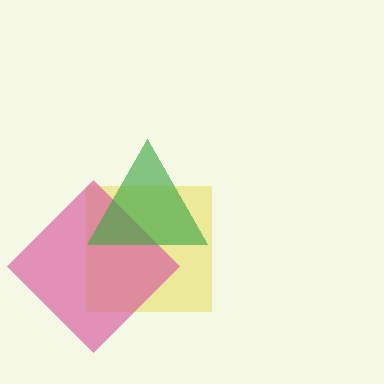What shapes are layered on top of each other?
The layered shapes are: a yellow square, a pink diamond, a green triangle.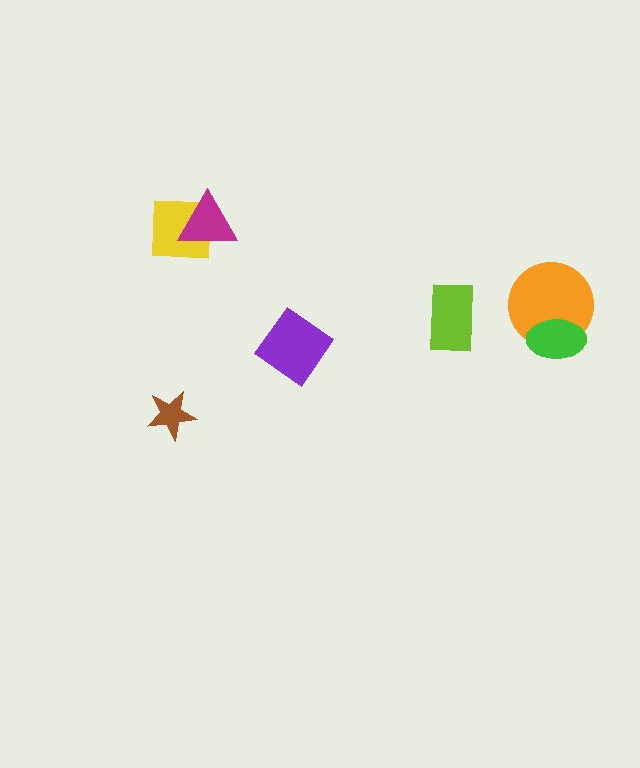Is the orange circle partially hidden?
Yes, it is partially covered by another shape.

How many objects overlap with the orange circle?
1 object overlaps with the orange circle.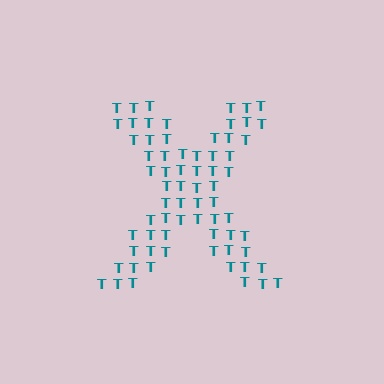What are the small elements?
The small elements are letter T's.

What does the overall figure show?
The overall figure shows the letter X.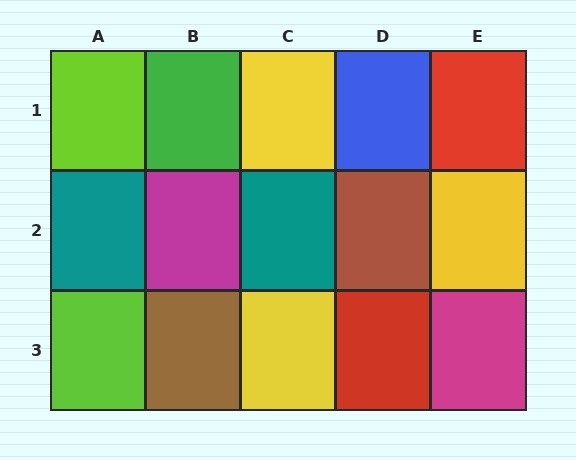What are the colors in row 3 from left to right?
Lime, brown, yellow, red, magenta.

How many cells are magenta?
2 cells are magenta.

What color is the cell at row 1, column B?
Green.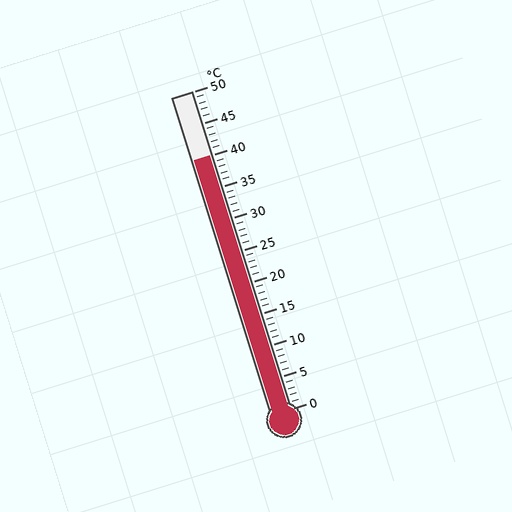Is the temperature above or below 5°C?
The temperature is above 5°C.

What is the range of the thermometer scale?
The thermometer scale ranges from 0°C to 50°C.